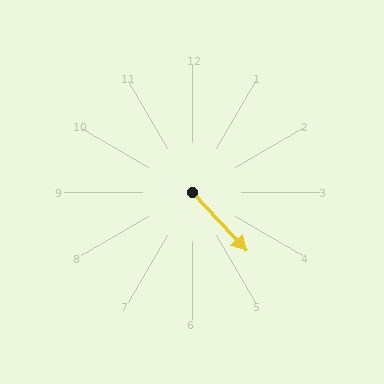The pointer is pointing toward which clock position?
Roughly 5 o'clock.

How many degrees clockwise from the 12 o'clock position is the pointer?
Approximately 137 degrees.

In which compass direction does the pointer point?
Southeast.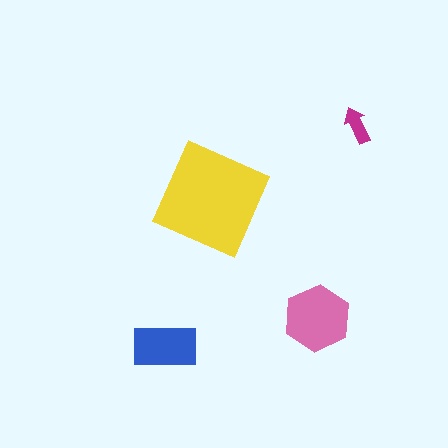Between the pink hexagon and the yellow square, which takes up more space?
The yellow square.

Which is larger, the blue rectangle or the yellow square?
The yellow square.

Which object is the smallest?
The magenta arrow.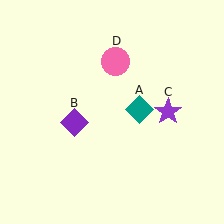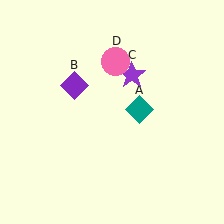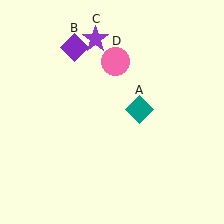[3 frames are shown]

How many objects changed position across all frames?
2 objects changed position: purple diamond (object B), purple star (object C).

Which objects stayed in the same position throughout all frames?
Teal diamond (object A) and pink circle (object D) remained stationary.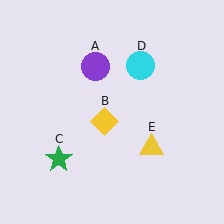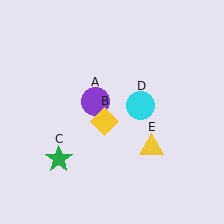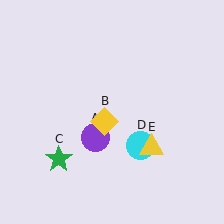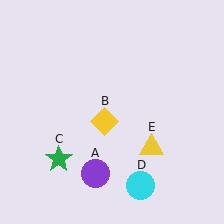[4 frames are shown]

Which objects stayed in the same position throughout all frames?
Yellow diamond (object B) and green star (object C) and yellow triangle (object E) remained stationary.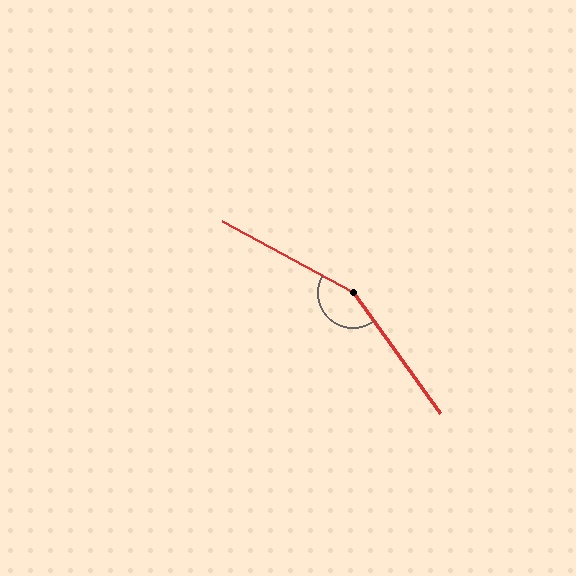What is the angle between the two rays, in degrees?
Approximately 155 degrees.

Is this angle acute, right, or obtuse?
It is obtuse.